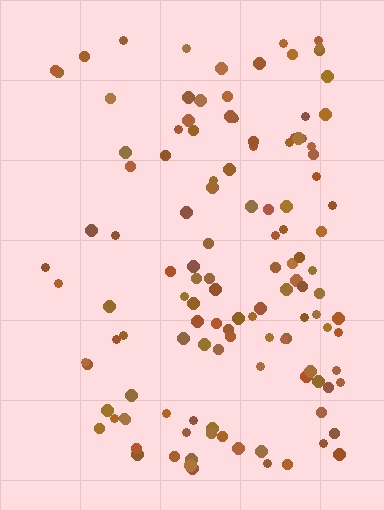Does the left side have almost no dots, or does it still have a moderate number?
Still a moderate number, just noticeably fewer than the right.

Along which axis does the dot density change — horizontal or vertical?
Horizontal.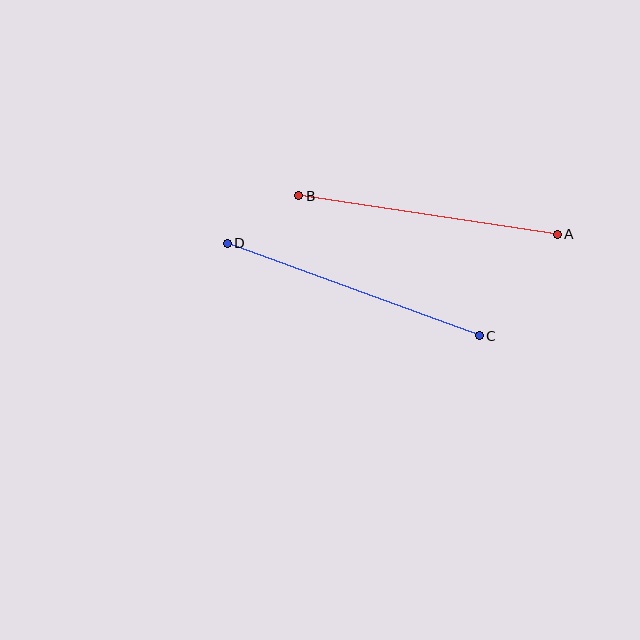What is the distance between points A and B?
The distance is approximately 261 pixels.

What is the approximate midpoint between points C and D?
The midpoint is at approximately (353, 289) pixels.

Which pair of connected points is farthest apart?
Points C and D are farthest apart.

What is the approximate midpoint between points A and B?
The midpoint is at approximately (428, 215) pixels.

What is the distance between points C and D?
The distance is approximately 268 pixels.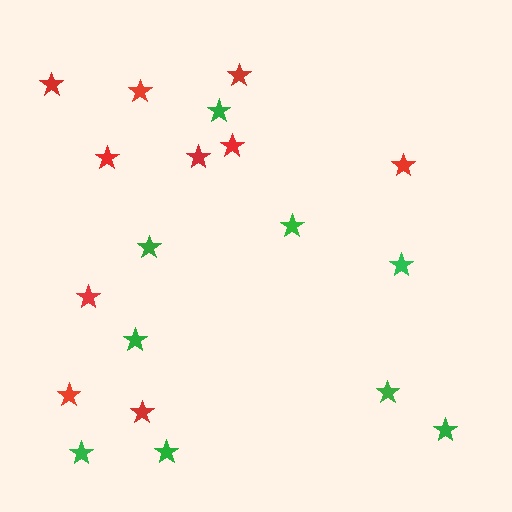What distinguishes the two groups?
There are 2 groups: one group of green stars (9) and one group of red stars (10).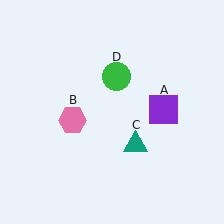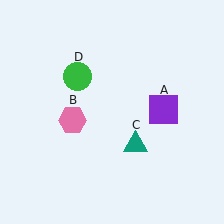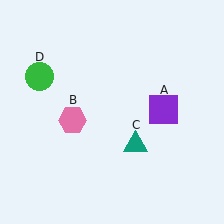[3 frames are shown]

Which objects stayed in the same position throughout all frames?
Purple square (object A) and pink hexagon (object B) and teal triangle (object C) remained stationary.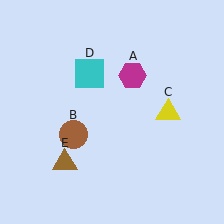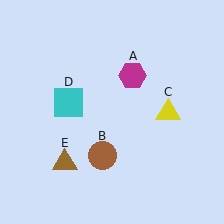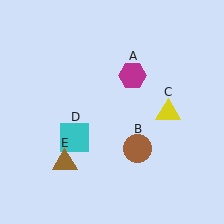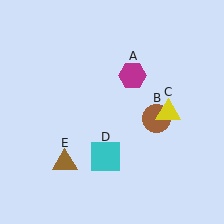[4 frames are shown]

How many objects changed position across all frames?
2 objects changed position: brown circle (object B), cyan square (object D).